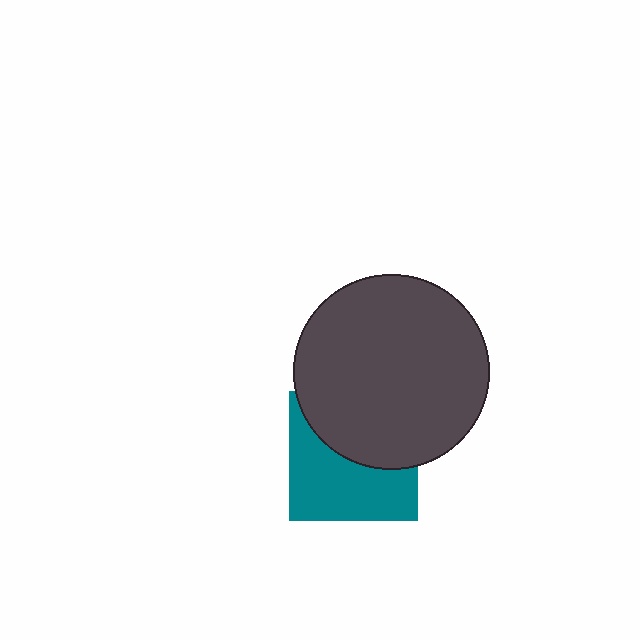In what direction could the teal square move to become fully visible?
The teal square could move down. That would shift it out from behind the dark gray circle entirely.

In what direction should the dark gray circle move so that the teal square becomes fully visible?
The dark gray circle should move up. That is the shortest direction to clear the overlap and leave the teal square fully visible.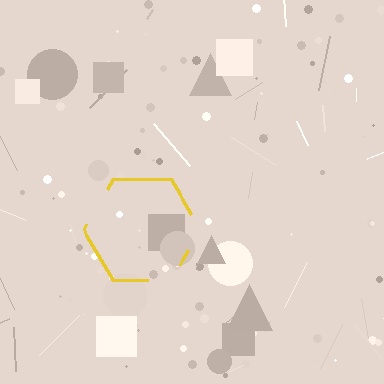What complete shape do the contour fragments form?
The contour fragments form a hexagon.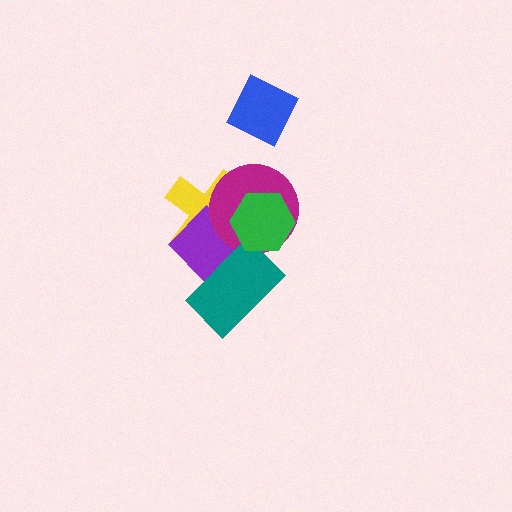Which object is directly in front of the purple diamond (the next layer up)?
The magenta circle is directly in front of the purple diamond.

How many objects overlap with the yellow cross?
3 objects overlap with the yellow cross.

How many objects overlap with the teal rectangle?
1 object overlaps with the teal rectangle.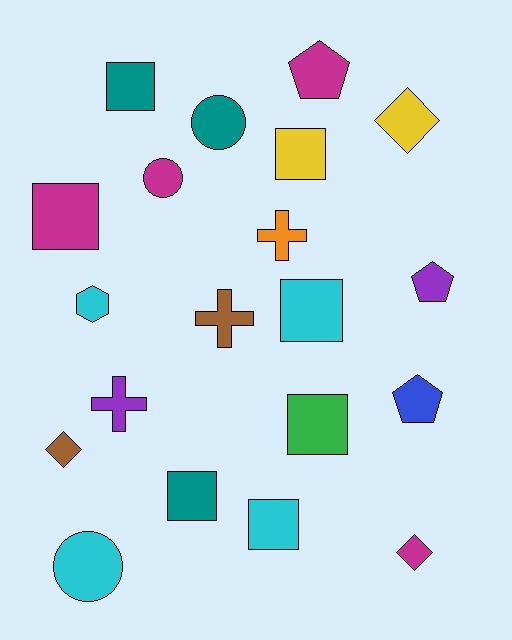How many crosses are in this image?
There are 3 crosses.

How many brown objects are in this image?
There are 2 brown objects.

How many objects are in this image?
There are 20 objects.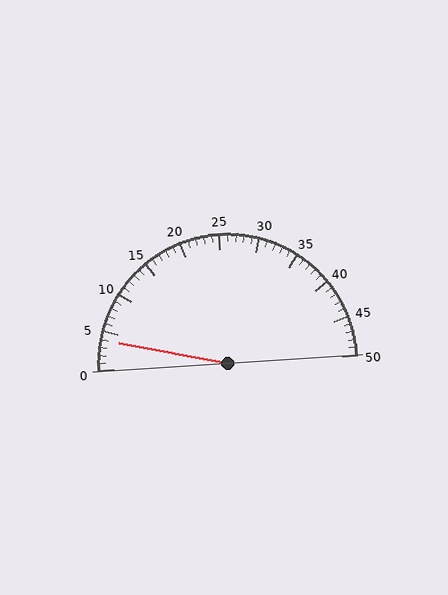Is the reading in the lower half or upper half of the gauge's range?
The reading is in the lower half of the range (0 to 50).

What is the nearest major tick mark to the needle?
The nearest major tick mark is 5.